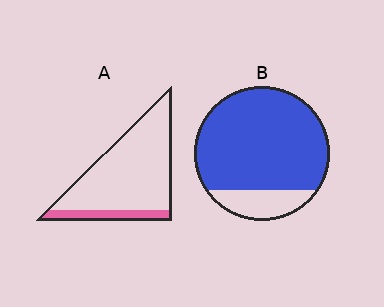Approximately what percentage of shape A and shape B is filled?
A is approximately 15% and B is approximately 85%.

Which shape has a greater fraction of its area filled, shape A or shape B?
Shape B.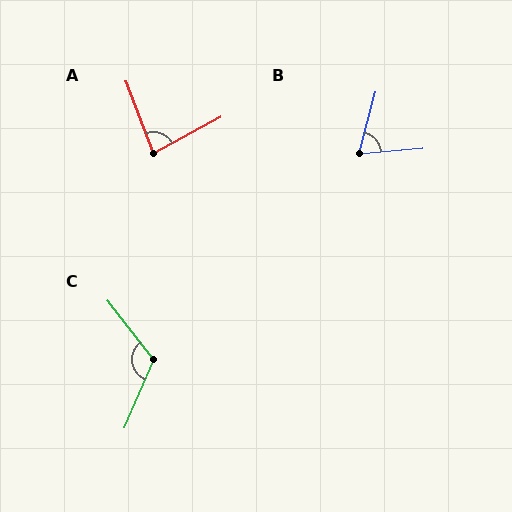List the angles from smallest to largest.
B (70°), A (82°), C (119°).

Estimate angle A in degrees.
Approximately 82 degrees.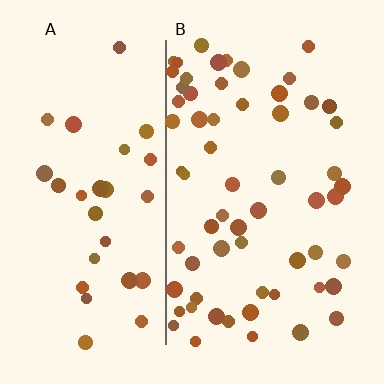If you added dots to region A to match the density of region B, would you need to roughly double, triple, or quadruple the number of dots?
Approximately double.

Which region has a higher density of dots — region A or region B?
B (the right).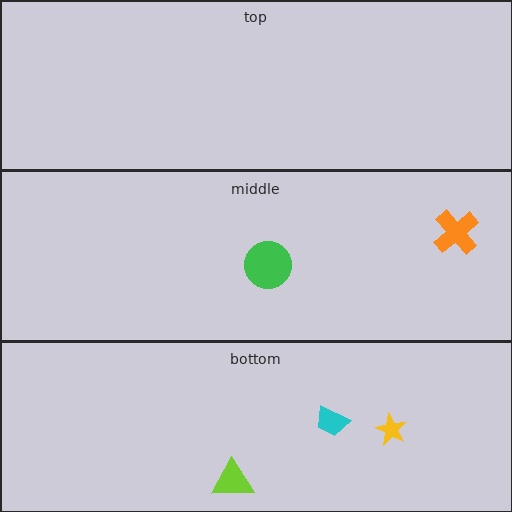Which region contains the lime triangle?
The bottom region.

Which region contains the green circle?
The middle region.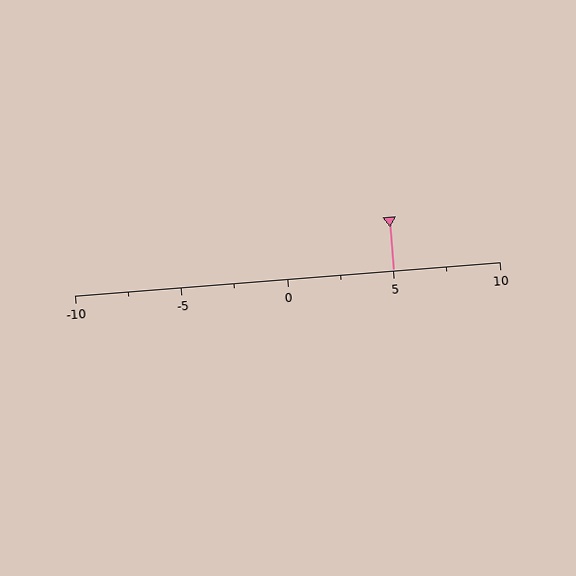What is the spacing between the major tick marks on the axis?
The major ticks are spaced 5 apart.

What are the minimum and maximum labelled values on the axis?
The axis runs from -10 to 10.